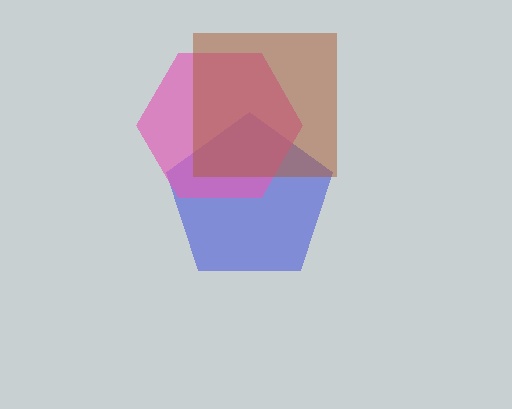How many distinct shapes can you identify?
There are 3 distinct shapes: a blue pentagon, a pink hexagon, a brown square.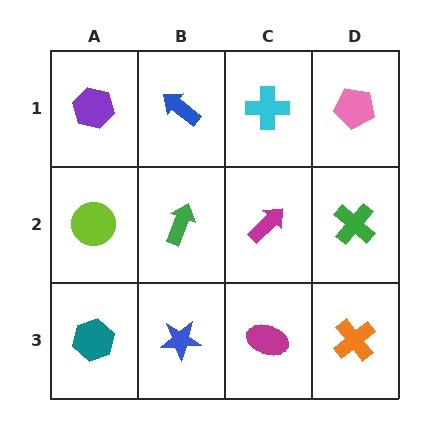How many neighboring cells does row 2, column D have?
3.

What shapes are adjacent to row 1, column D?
A green cross (row 2, column D), a cyan cross (row 1, column C).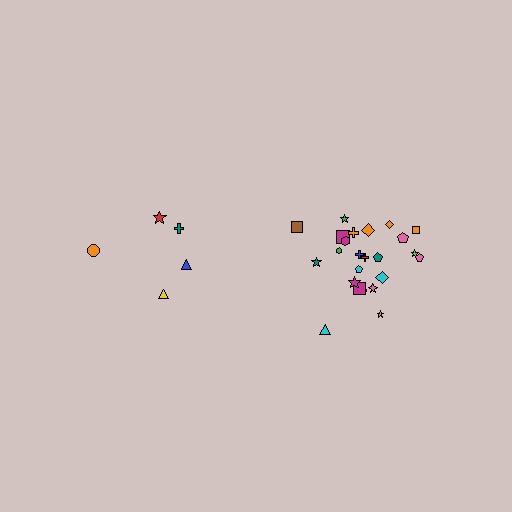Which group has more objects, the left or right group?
The right group.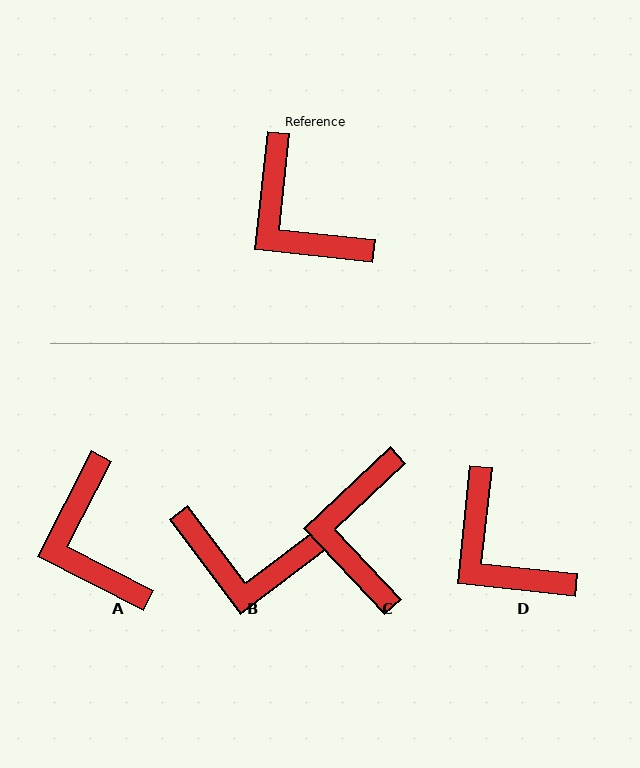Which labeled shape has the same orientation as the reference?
D.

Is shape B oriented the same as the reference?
No, it is off by about 43 degrees.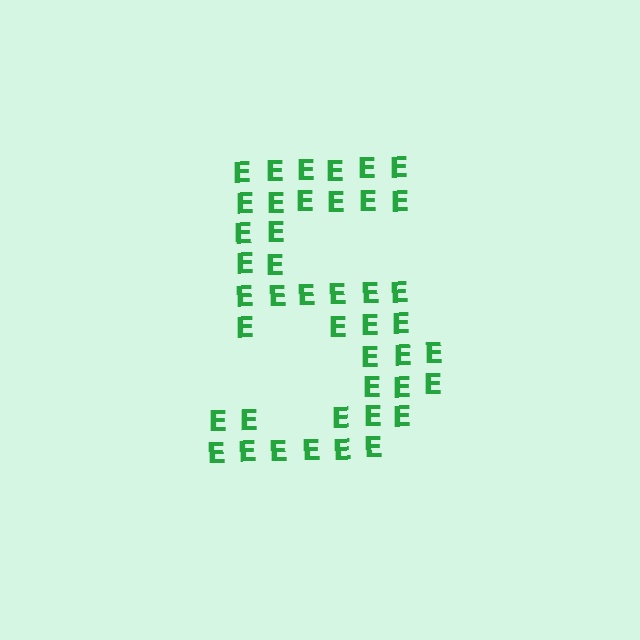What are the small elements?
The small elements are letter E's.